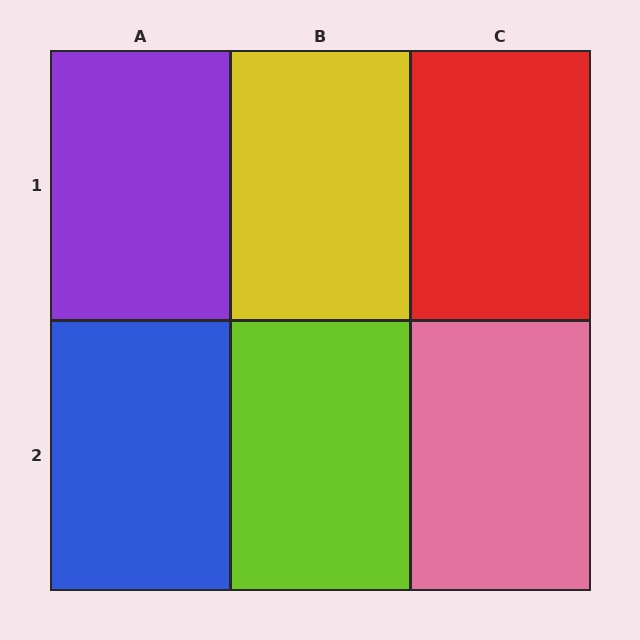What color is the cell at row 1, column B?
Yellow.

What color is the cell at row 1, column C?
Red.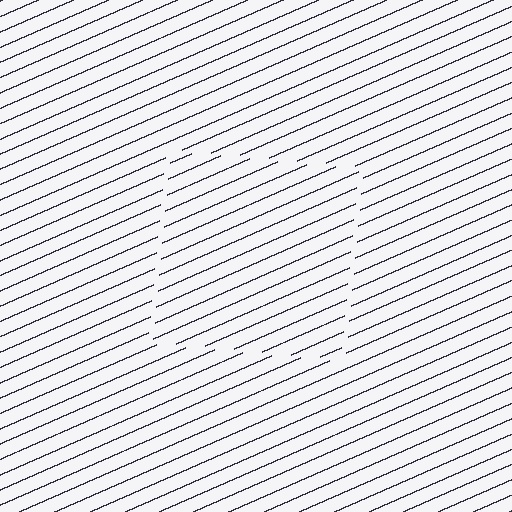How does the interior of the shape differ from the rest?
The interior of the shape contains the same grating, shifted by half a period — the contour is defined by the phase discontinuity where line-ends from the inner and outer gratings abut.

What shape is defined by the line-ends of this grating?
An illusory square. The interior of the shape contains the same grating, shifted by half a period — the contour is defined by the phase discontinuity where line-ends from the inner and outer gratings abut.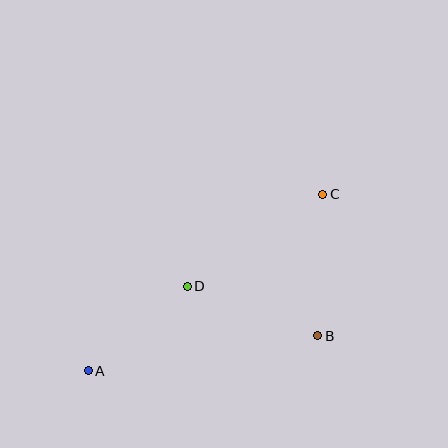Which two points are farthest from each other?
Points A and C are farthest from each other.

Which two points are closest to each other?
Points A and D are closest to each other.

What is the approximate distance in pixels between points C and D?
The distance between C and D is approximately 164 pixels.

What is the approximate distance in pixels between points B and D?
The distance between B and D is approximately 139 pixels.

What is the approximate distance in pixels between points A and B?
The distance between A and B is approximately 232 pixels.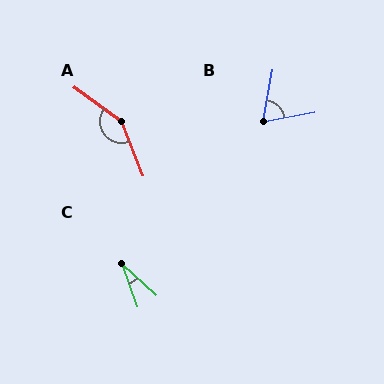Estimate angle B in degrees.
Approximately 69 degrees.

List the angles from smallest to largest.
C (29°), B (69°), A (147°).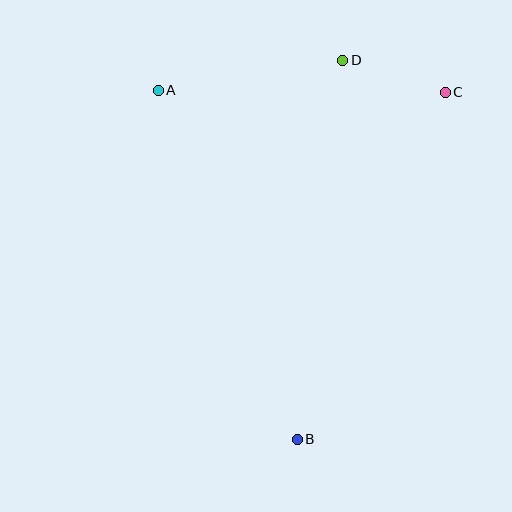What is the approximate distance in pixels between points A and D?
The distance between A and D is approximately 187 pixels.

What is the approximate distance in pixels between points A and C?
The distance between A and C is approximately 287 pixels.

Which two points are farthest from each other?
Points B and D are farthest from each other.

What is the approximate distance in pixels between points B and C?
The distance between B and C is approximately 377 pixels.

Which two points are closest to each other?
Points C and D are closest to each other.